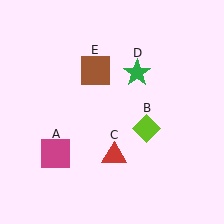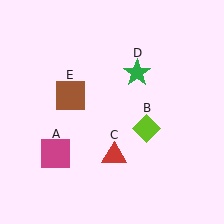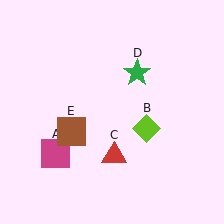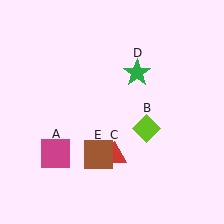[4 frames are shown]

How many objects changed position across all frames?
1 object changed position: brown square (object E).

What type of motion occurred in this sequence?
The brown square (object E) rotated counterclockwise around the center of the scene.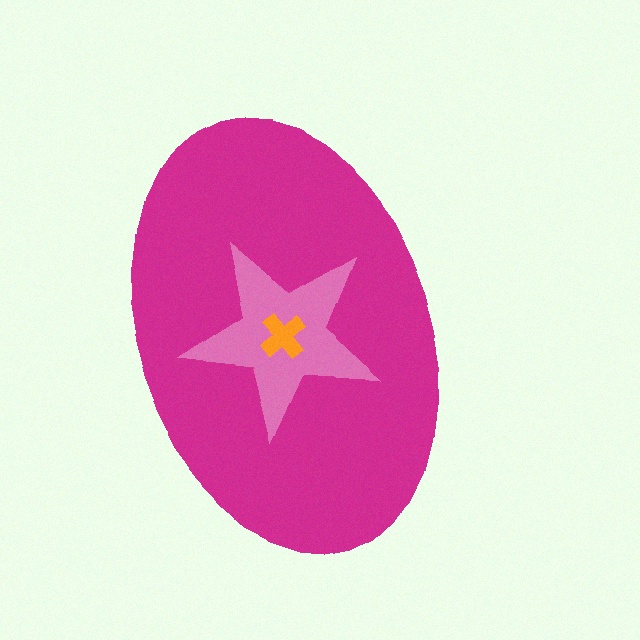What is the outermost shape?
The magenta ellipse.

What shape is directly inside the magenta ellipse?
The pink star.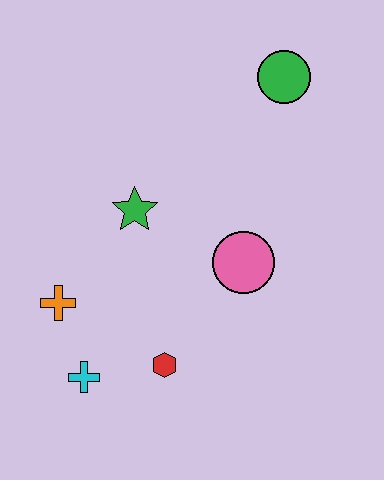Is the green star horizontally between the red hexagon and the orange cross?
Yes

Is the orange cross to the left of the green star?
Yes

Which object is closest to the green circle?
The pink circle is closest to the green circle.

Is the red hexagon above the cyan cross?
Yes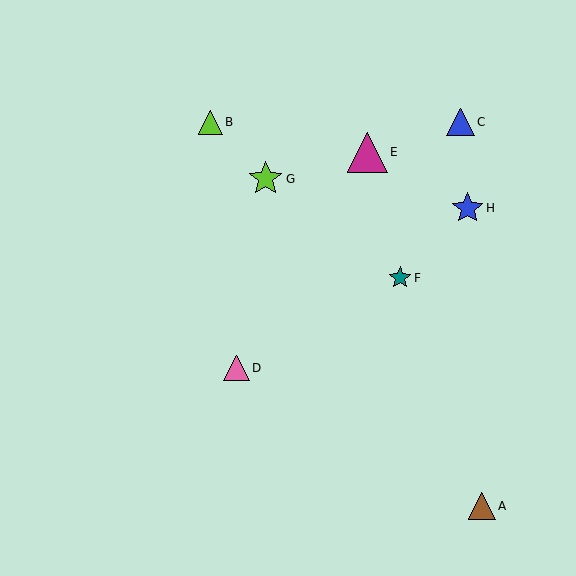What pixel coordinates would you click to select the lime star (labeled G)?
Click at (266, 179) to select the lime star G.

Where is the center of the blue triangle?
The center of the blue triangle is at (460, 122).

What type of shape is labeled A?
Shape A is a brown triangle.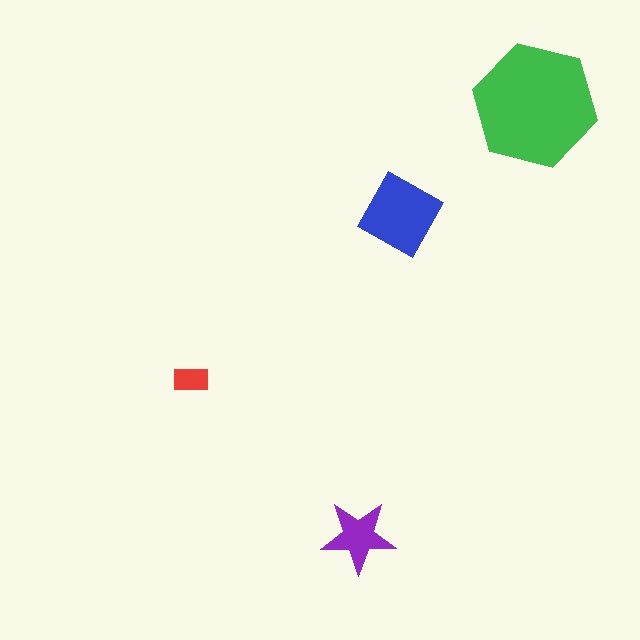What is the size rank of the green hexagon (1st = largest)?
1st.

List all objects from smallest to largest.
The red rectangle, the purple star, the blue square, the green hexagon.